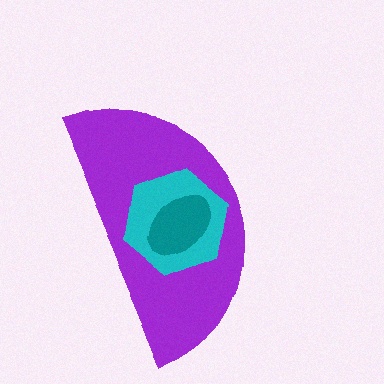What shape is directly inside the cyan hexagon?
The teal ellipse.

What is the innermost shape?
The teal ellipse.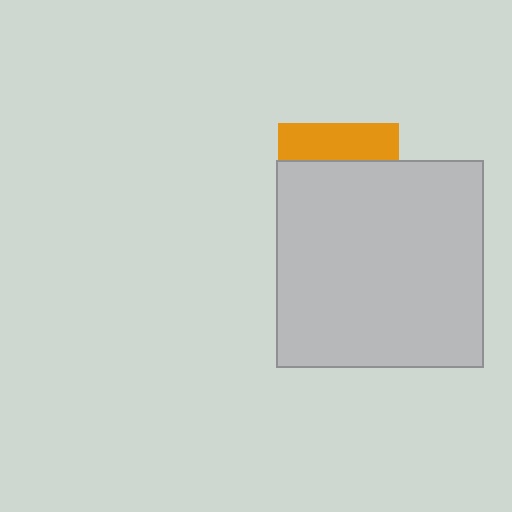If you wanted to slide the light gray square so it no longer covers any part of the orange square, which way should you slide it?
Slide it down — that is the most direct way to separate the two shapes.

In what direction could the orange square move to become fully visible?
The orange square could move up. That would shift it out from behind the light gray square entirely.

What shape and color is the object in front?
The object in front is a light gray square.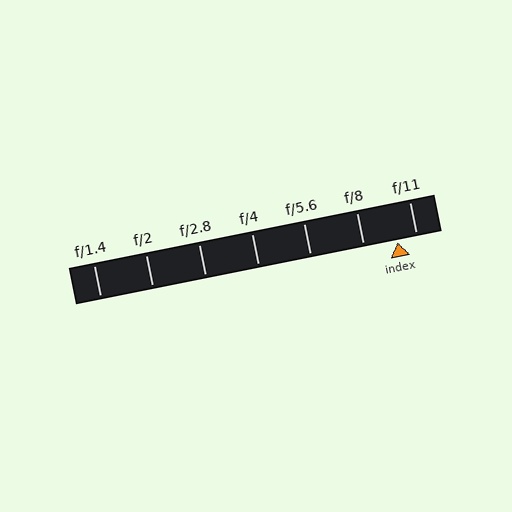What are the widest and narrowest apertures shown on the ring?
The widest aperture shown is f/1.4 and the narrowest is f/11.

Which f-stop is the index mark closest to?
The index mark is closest to f/11.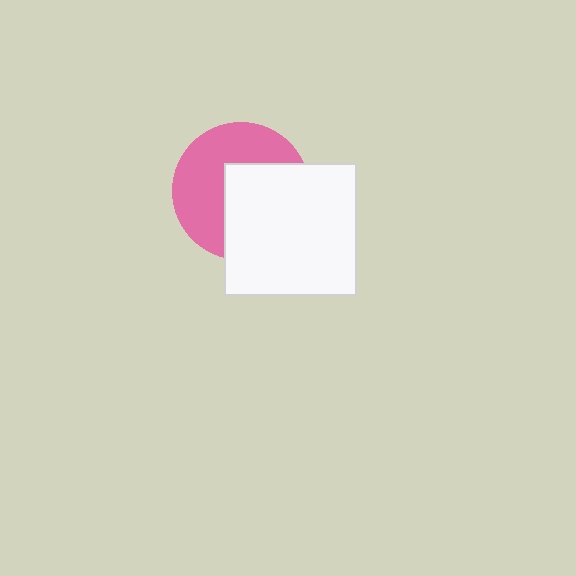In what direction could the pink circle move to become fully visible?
The pink circle could move toward the upper-left. That would shift it out from behind the white square entirely.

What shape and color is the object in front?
The object in front is a white square.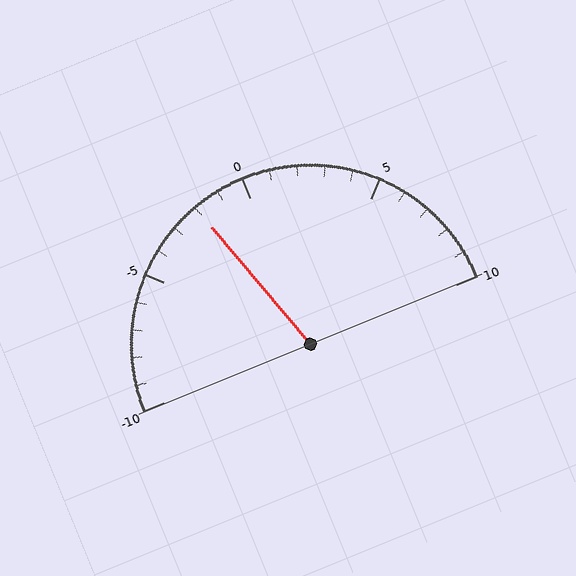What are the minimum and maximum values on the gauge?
The gauge ranges from -10 to 10.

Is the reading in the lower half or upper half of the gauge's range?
The reading is in the lower half of the range (-10 to 10).